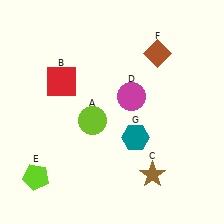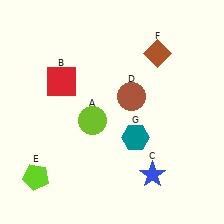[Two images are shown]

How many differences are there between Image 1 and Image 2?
There are 2 differences between the two images.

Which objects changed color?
C changed from brown to blue. D changed from magenta to brown.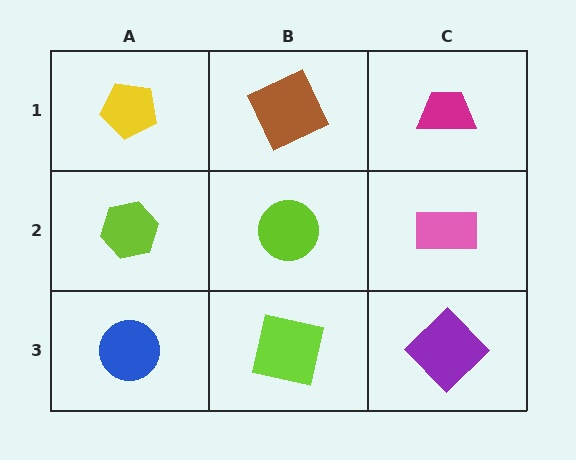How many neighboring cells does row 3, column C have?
2.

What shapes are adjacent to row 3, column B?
A lime circle (row 2, column B), a blue circle (row 3, column A), a purple diamond (row 3, column C).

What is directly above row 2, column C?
A magenta trapezoid.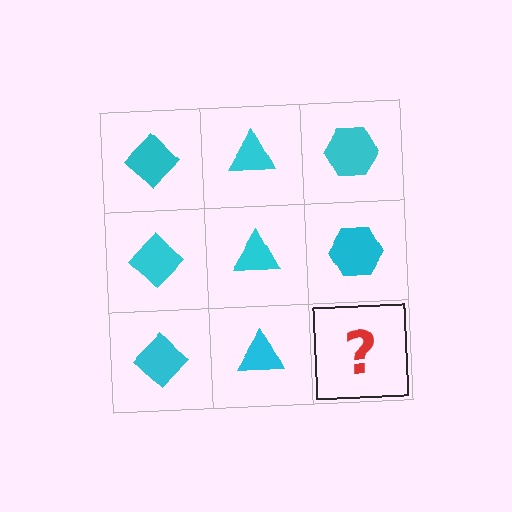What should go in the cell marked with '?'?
The missing cell should contain a cyan hexagon.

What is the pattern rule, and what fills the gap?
The rule is that each column has a consistent shape. The gap should be filled with a cyan hexagon.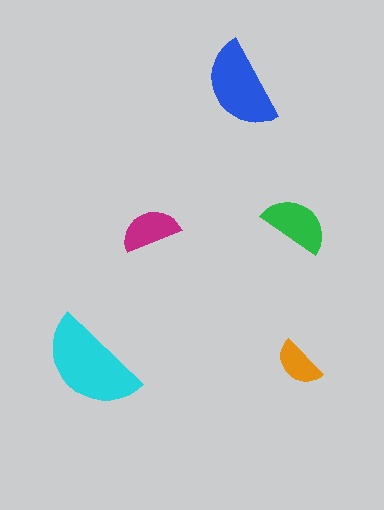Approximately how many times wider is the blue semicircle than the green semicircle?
About 1.5 times wider.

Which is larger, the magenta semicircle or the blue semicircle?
The blue one.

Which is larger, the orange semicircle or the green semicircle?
The green one.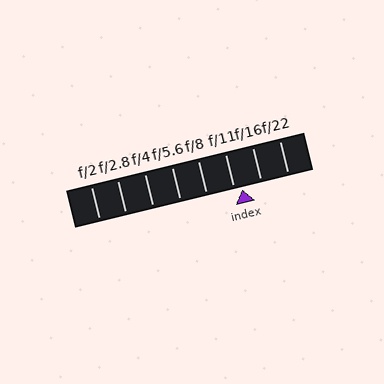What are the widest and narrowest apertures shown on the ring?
The widest aperture shown is f/2 and the narrowest is f/22.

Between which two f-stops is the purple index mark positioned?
The index mark is between f/11 and f/16.